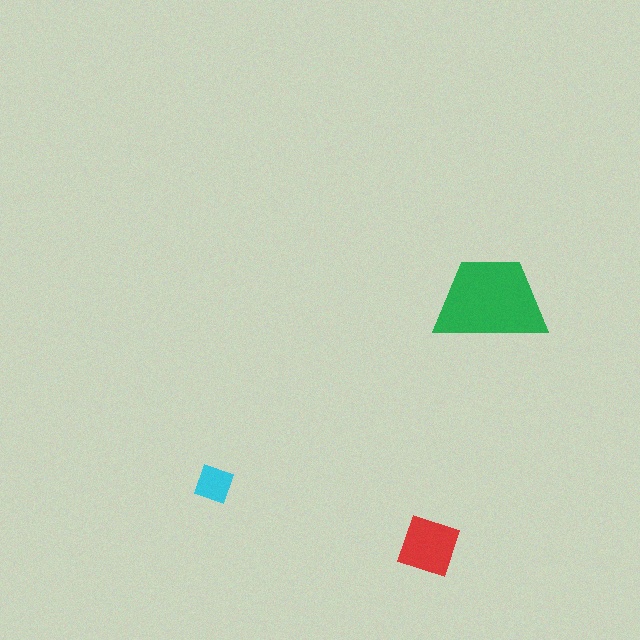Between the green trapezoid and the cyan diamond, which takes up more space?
The green trapezoid.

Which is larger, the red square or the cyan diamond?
The red square.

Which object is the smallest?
The cyan diamond.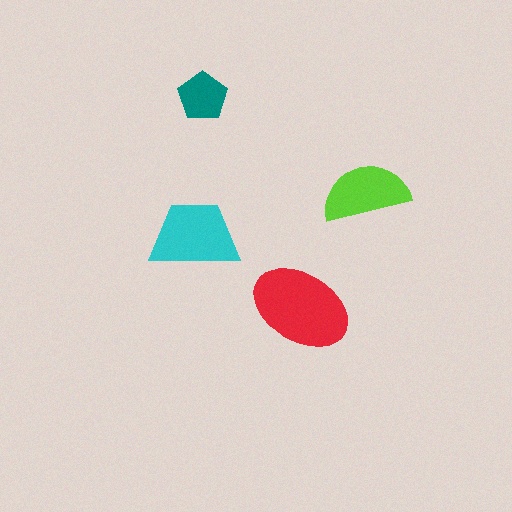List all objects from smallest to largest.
The teal pentagon, the lime semicircle, the cyan trapezoid, the red ellipse.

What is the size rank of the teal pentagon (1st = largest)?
4th.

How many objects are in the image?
There are 4 objects in the image.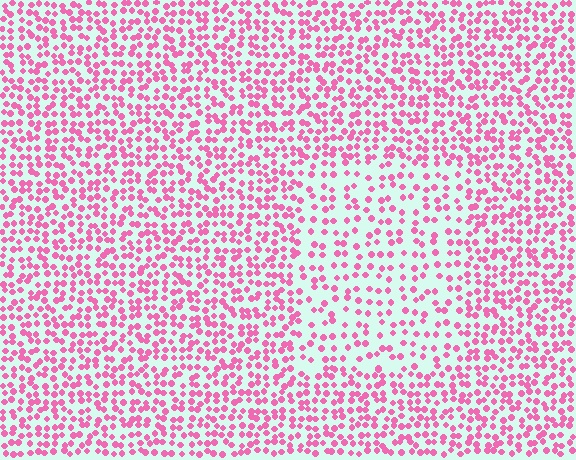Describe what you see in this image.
The image contains small pink elements arranged at two different densities. A rectangle-shaped region is visible where the elements are less densely packed than the surrounding area.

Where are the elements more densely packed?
The elements are more densely packed outside the rectangle boundary.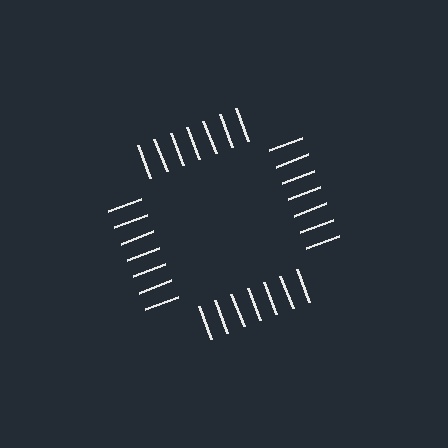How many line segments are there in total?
28 — 7 along each of the 4 edges.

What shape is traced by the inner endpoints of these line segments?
An illusory square — the line segments terminate on its edges but no continuous stroke is drawn.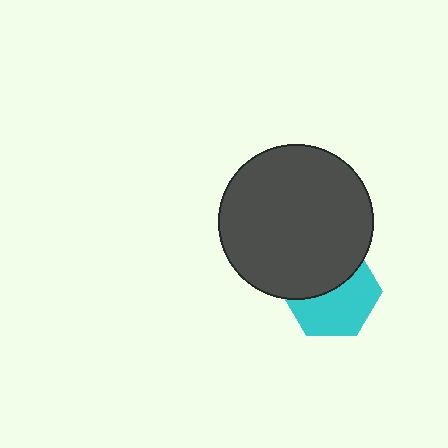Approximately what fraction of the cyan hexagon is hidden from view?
Roughly 44% of the cyan hexagon is hidden behind the dark gray circle.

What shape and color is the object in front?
The object in front is a dark gray circle.